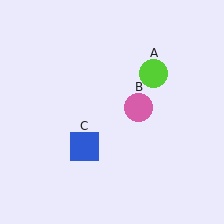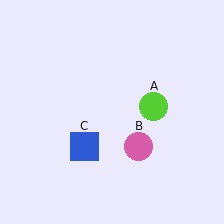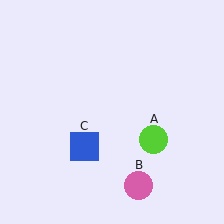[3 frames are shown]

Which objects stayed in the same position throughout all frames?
Blue square (object C) remained stationary.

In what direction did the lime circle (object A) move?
The lime circle (object A) moved down.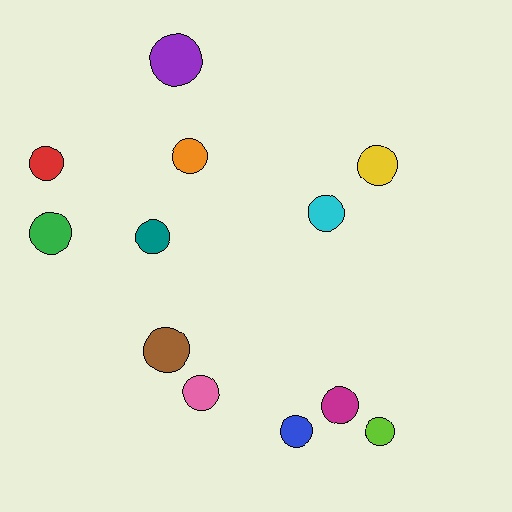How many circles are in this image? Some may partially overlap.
There are 12 circles.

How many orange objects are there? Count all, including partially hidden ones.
There is 1 orange object.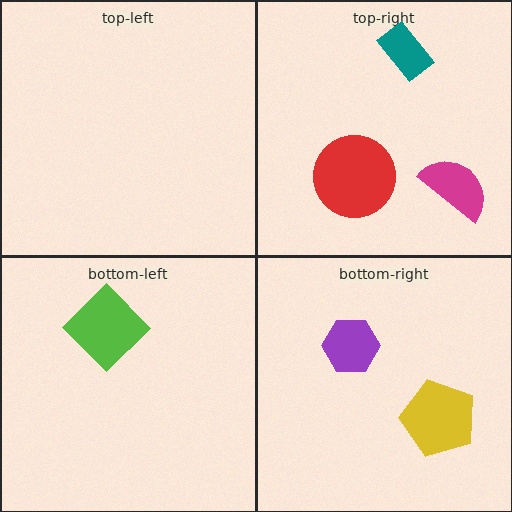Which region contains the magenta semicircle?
The top-right region.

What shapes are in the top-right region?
The red circle, the magenta semicircle, the teal rectangle.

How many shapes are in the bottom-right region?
2.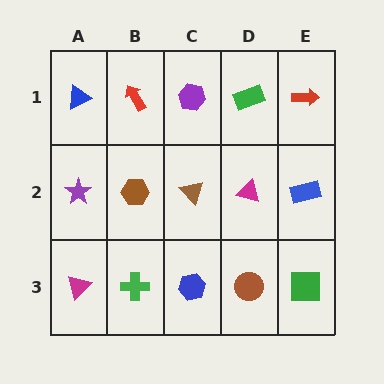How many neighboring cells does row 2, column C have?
4.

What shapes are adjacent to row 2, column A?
A blue triangle (row 1, column A), a magenta triangle (row 3, column A), a brown hexagon (row 2, column B).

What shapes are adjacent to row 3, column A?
A purple star (row 2, column A), a green cross (row 3, column B).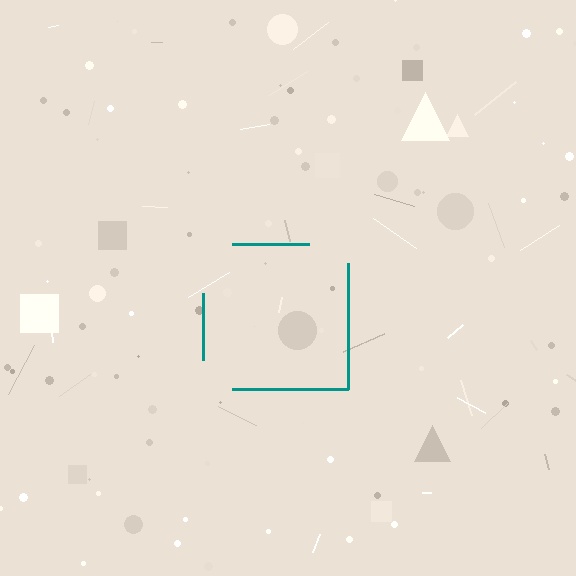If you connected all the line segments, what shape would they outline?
They would outline a square.